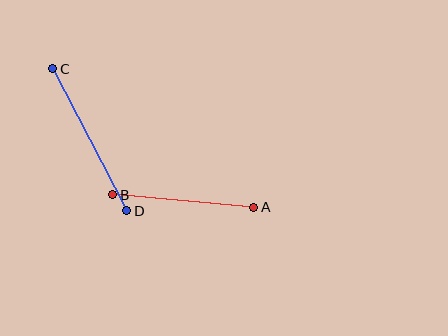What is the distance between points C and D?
The distance is approximately 160 pixels.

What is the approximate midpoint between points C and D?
The midpoint is at approximately (90, 140) pixels.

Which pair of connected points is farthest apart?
Points C and D are farthest apart.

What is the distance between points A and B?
The distance is approximately 142 pixels.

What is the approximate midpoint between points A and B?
The midpoint is at approximately (183, 201) pixels.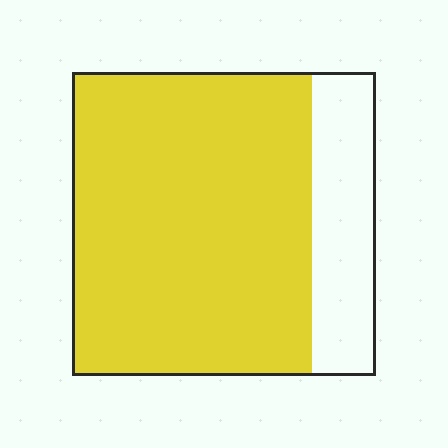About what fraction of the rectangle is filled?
About four fifths (4/5).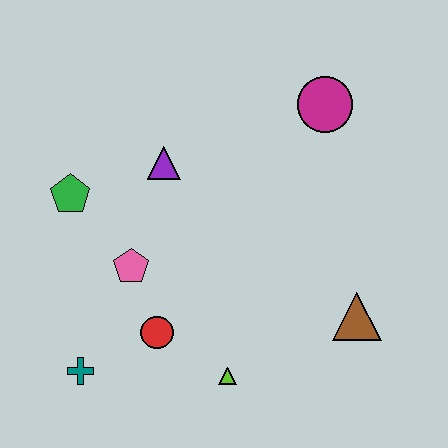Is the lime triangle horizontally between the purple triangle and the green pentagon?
No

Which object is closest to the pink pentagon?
The red circle is closest to the pink pentagon.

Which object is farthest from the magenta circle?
The teal cross is farthest from the magenta circle.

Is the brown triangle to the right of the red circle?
Yes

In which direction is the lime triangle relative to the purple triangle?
The lime triangle is below the purple triangle.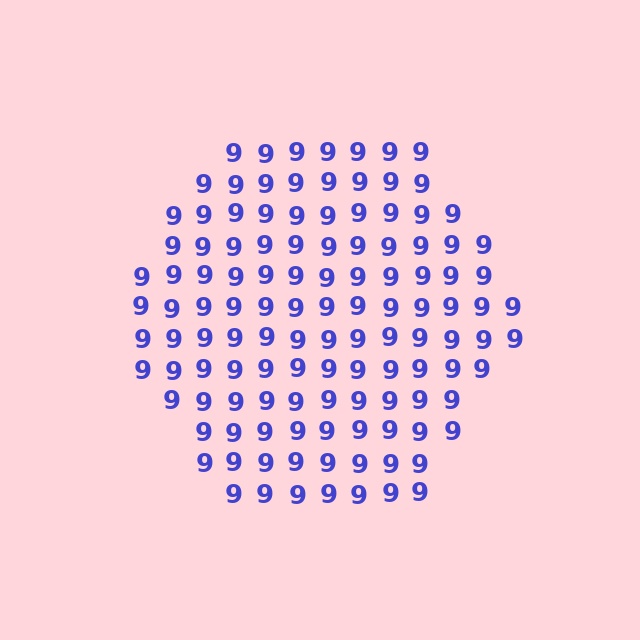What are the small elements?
The small elements are digit 9's.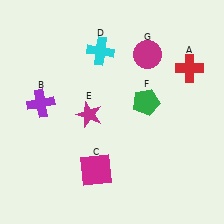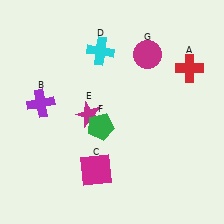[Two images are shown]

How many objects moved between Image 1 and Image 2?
1 object moved between the two images.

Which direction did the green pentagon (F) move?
The green pentagon (F) moved left.